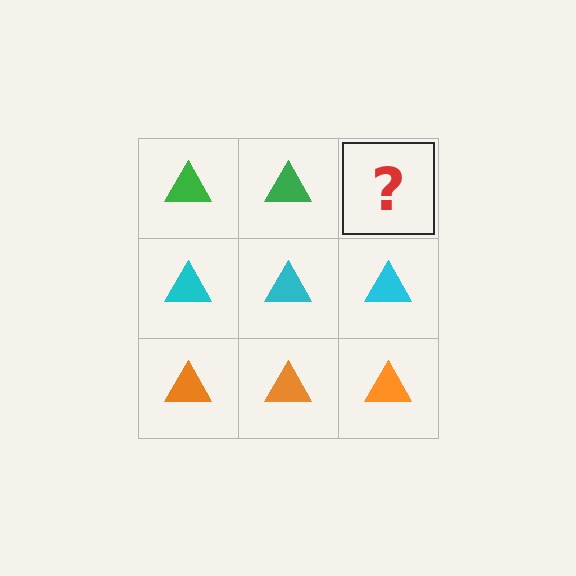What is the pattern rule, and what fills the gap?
The rule is that each row has a consistent color. The gap should be filled with a green triangle.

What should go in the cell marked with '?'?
The missing cell should contain a green triangle.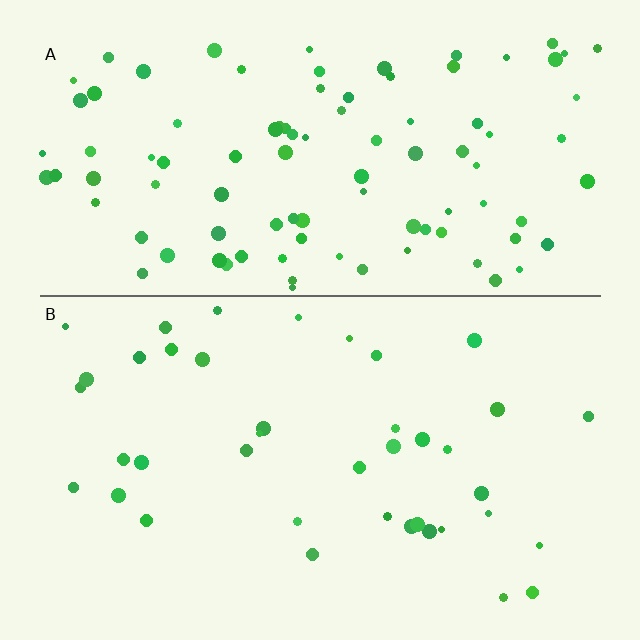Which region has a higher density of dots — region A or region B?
A (the top).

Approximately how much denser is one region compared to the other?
Approximately 2.4× — region A over region B.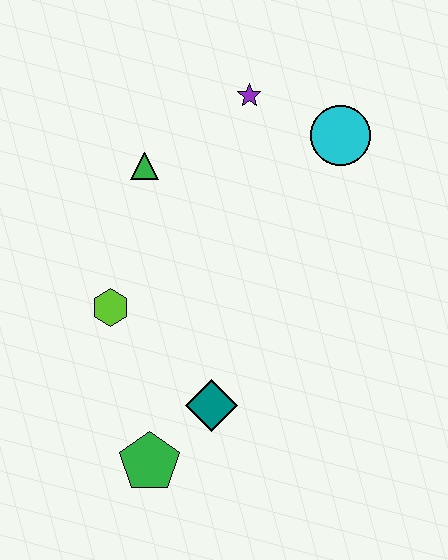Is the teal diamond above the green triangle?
No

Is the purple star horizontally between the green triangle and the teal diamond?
No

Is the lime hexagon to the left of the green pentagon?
Yes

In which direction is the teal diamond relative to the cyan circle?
The teal diamond is below the cyan circle.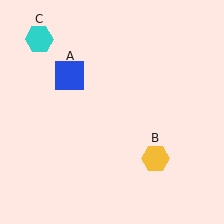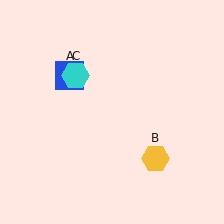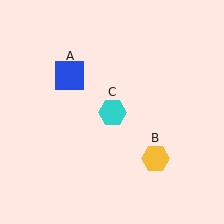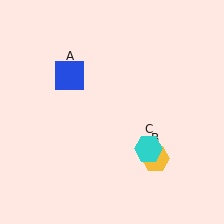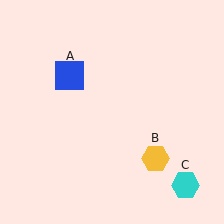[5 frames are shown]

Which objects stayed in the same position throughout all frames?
Blue square (object A) and yellow hexagon (object B) remained stationary.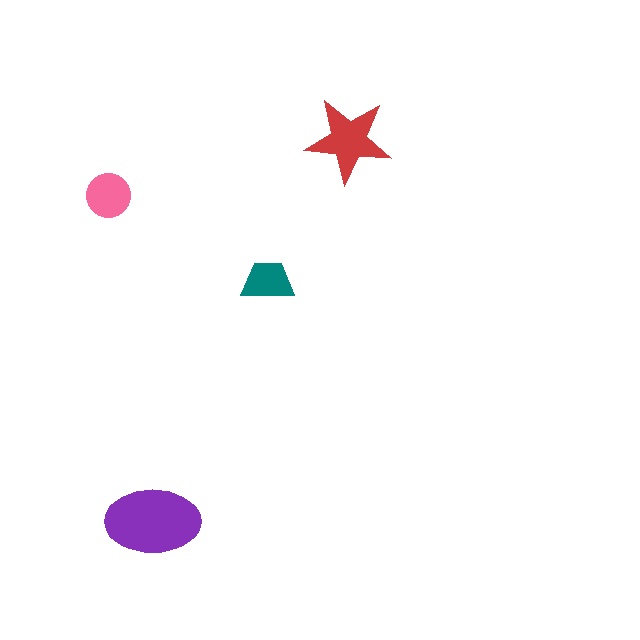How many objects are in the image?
There are 4 objects in the image.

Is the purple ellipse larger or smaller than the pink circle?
Larger.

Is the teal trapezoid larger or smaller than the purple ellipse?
Smaller.